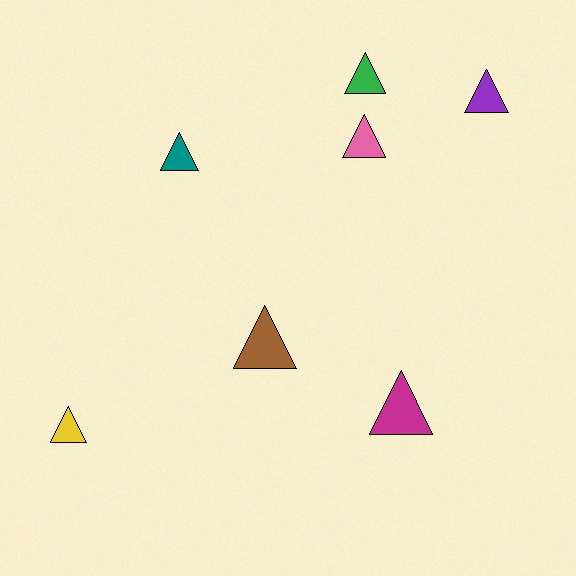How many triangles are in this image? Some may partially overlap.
There are 7 triangles.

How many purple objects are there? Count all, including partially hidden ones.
There is 1 purple object.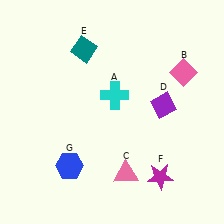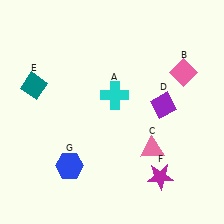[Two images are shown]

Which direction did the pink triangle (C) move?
The pink triangle (C) moved right.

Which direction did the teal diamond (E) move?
The teal diamond (E) moved left.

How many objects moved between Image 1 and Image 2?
2 objects moved between the two images.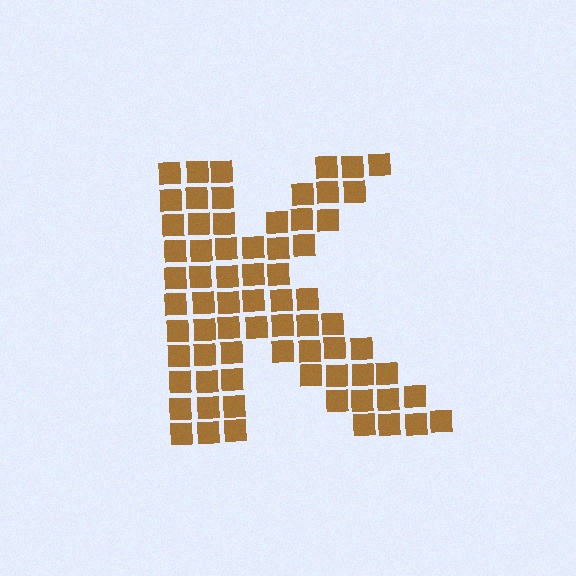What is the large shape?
The large shape is the letter K.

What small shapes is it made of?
It is made of small squares.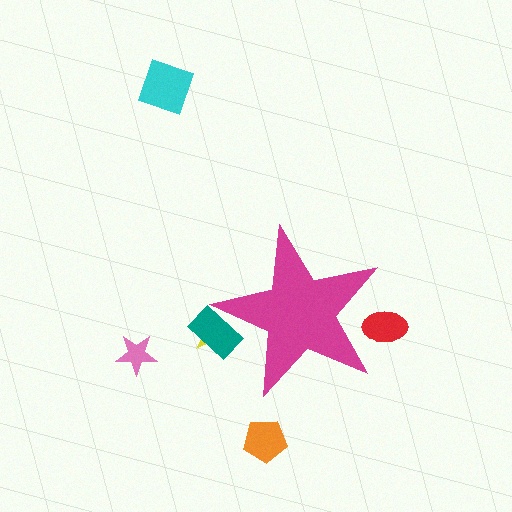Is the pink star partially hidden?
No, the pink star is fully visible.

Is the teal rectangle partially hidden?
Yes, the teal rectangle is partially hidden behind the magenta star.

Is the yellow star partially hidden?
Yes, the yellow star is partially hidden behind the magenta star.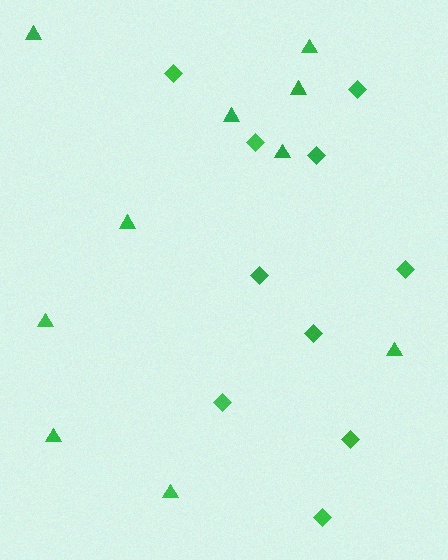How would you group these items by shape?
There are 2 groups: one group of triangles (10) and one group of diamonds (10).